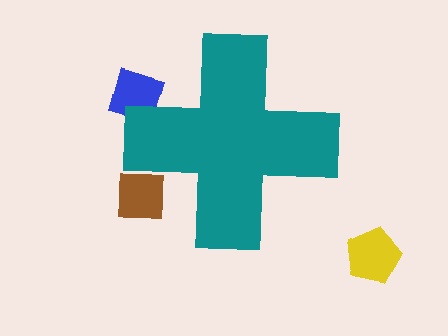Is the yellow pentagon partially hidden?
No, the yellow pentagon is fully visible.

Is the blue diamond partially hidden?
Yes, the blue diamond is partially hidden behind the teal cross.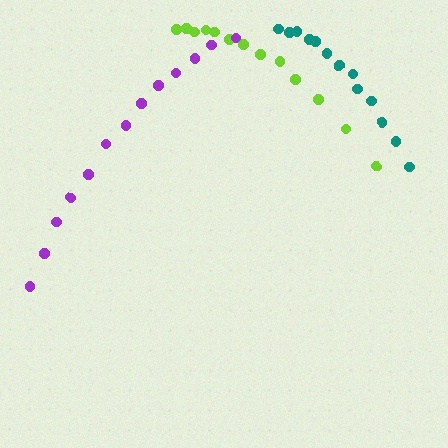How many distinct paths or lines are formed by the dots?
There are 3 distinct paths.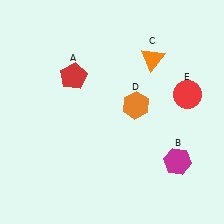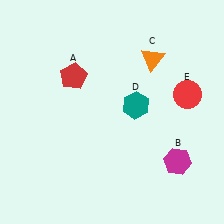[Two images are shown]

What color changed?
The hexagon (D) changed from orange in Image 1 to teal in Image 2.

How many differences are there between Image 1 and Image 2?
There is 1 difference between the two images.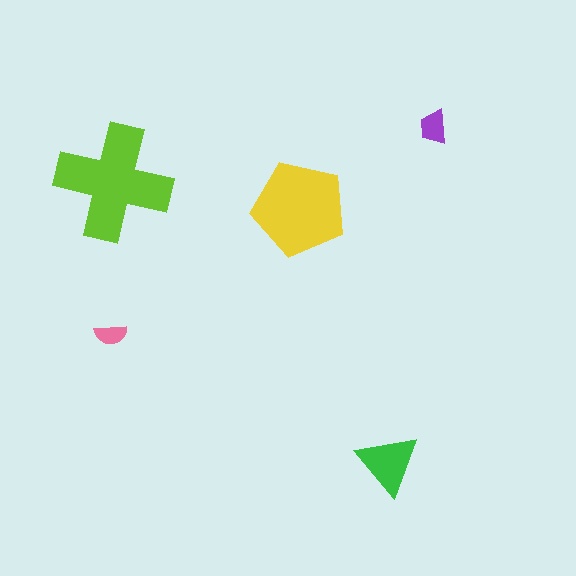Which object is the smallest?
The pink semicircle.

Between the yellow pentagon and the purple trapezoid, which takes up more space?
The yellow pentagon.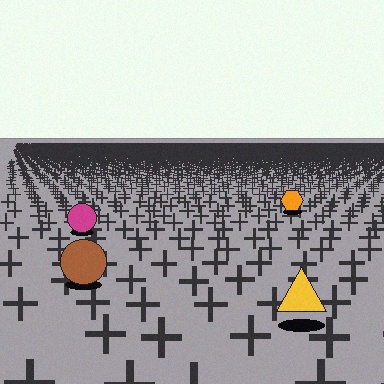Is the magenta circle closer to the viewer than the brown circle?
No. The brown circle is closer — you can tell from the texture gradient: the ground texture is coarser near it.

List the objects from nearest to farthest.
From nearest to farthest: the yellow triangle, the brown circle, the magenta circle, the orange hexagon.